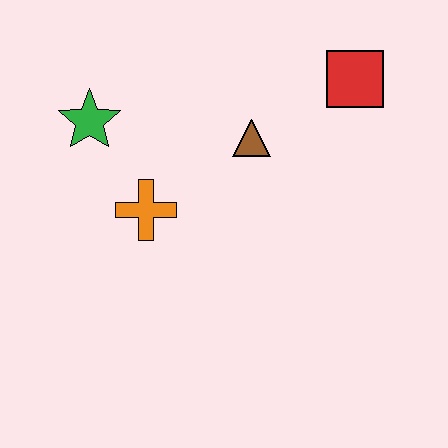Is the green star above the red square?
No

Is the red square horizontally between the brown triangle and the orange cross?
No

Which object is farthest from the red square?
The green star is farthest from the red square.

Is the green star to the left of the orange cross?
Yes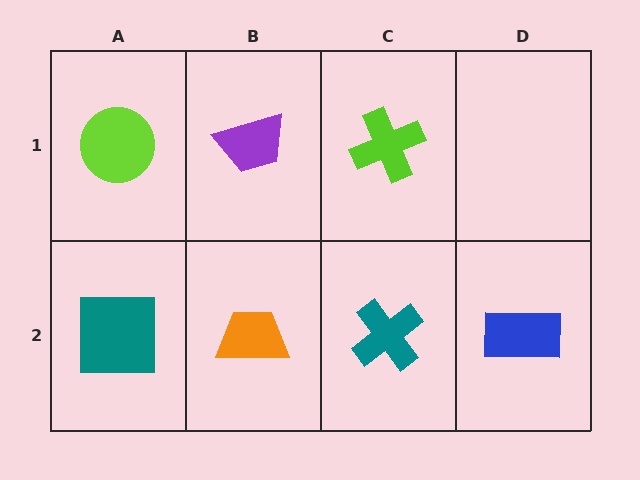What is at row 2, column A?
A teal square.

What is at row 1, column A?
A lime circle.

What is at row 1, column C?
A lime cross.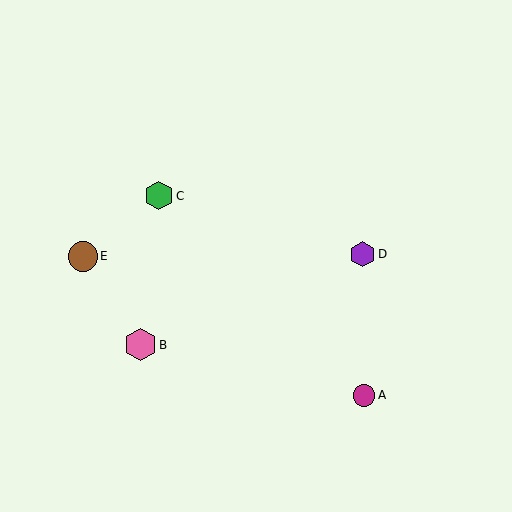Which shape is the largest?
The pink hexagon (labeled B) is the largest.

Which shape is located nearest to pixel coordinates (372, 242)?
The purple hexagon (labeled D) at (363, 254) is nearest to that location.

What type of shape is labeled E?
Shape E is a brown circle.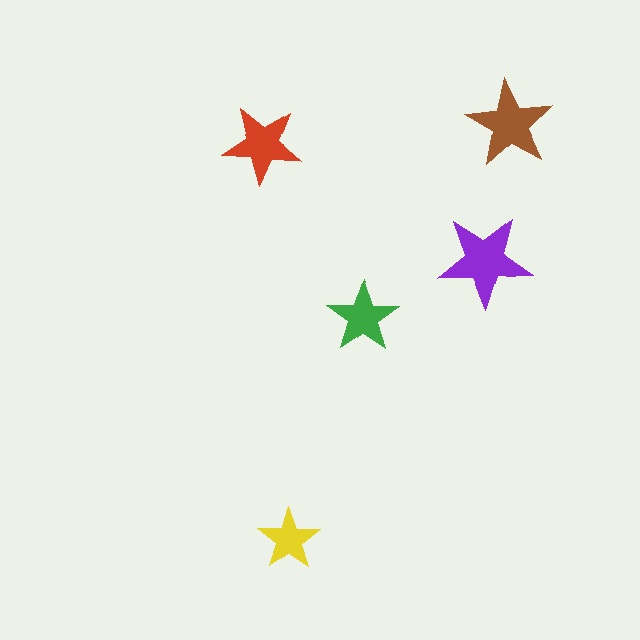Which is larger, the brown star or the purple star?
The purple one.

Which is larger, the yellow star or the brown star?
The brown one.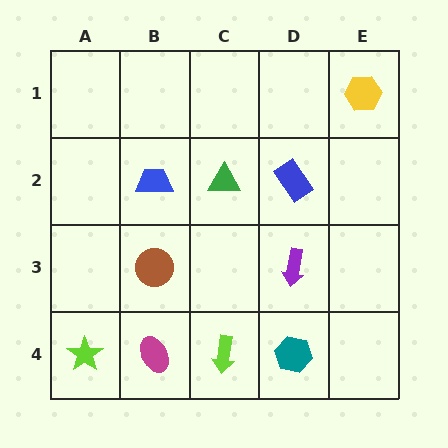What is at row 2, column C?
A green triangle.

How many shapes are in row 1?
1 shape.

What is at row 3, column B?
A brown circle.